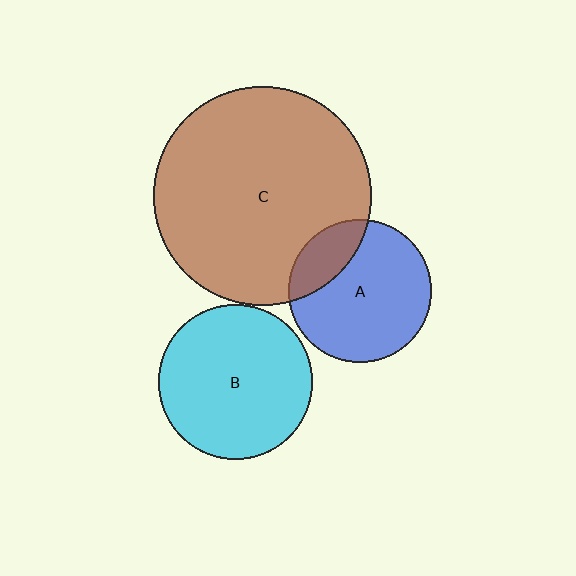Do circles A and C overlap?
Yes.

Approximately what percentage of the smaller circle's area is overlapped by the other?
Approximately 20%.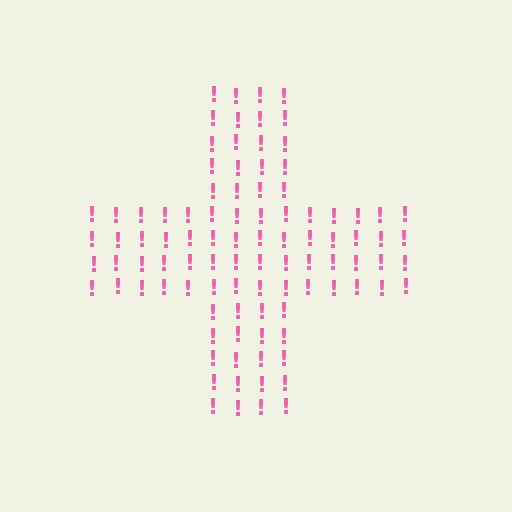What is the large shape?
The large shape is a cross.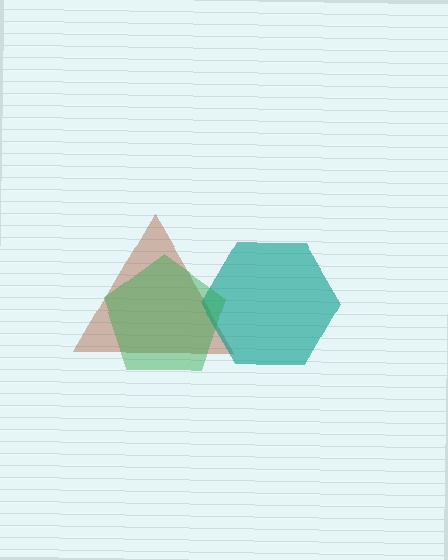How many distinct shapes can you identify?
There are 3 distinct shapes: a brown triangle, a teal hexagon, a green pentagon.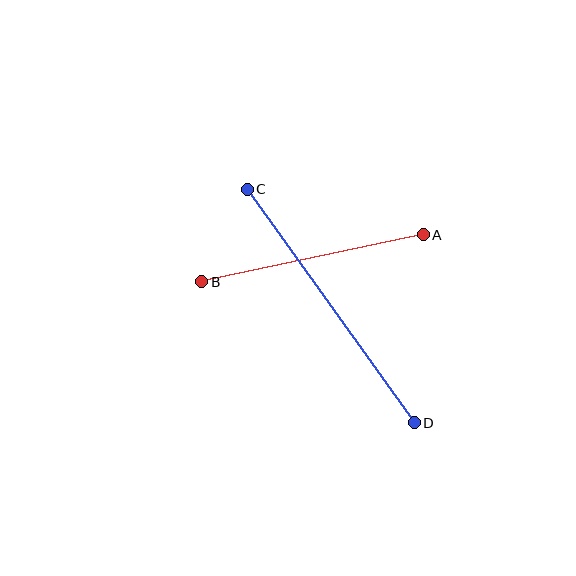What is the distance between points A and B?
The distance is approximately 226 pixels.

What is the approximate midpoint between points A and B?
The midpoint is at approximately (313, 258) pixels.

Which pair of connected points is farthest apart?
Points C and D are farthest apart.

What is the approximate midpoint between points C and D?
The midpoint is at approximately (331, 306) pixels.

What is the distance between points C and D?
The distance is approximately 287 pixels.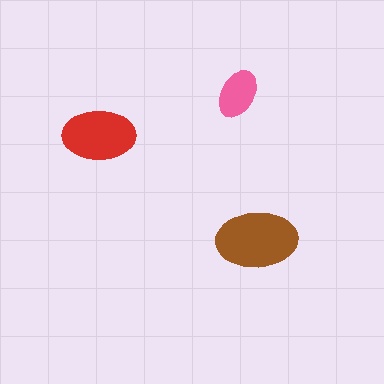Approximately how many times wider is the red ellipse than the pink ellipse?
About 1.5 times wider.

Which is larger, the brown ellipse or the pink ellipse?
The brown one.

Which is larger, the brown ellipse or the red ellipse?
The brown one.